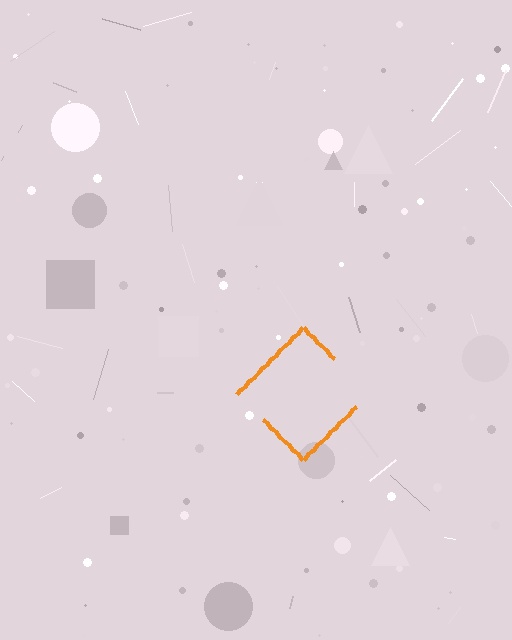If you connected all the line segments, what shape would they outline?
They would outline a diamond.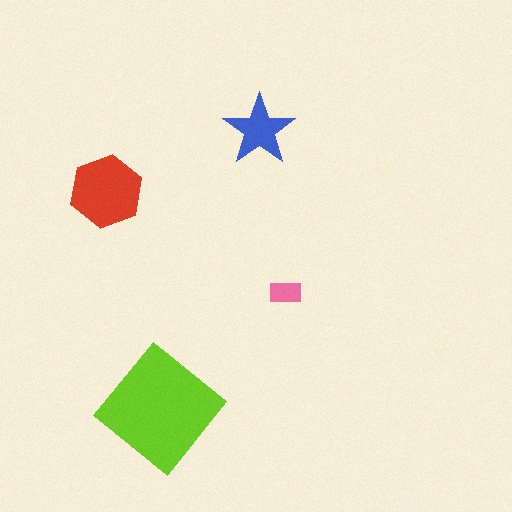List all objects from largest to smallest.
The lime diamond, the red hexagon, the blue star, the pink rectangle.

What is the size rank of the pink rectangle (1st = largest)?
4th.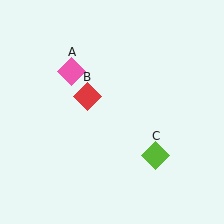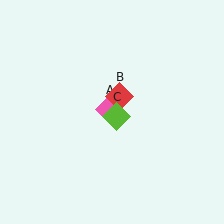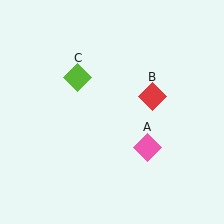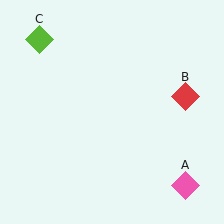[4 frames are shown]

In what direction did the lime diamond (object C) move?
The lime diamond (object C) moved up and to the left.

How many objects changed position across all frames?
3 objects changed position: pink diamond (object A), red diamond (object B), lime diamond (object C).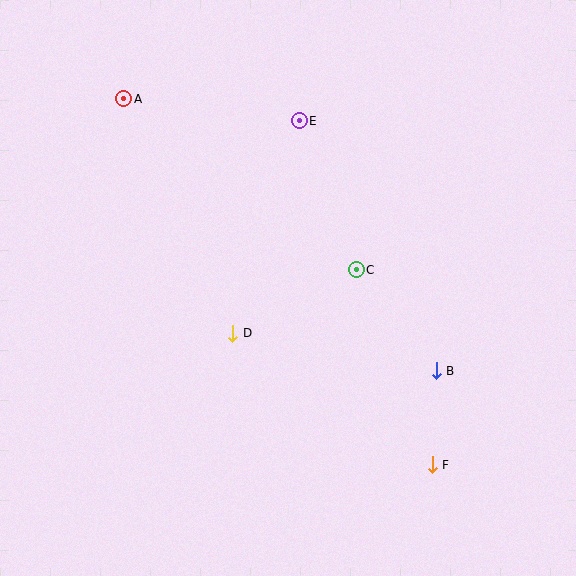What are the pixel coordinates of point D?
Point D is at (233, 333).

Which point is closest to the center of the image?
Point C at (356, 270) is closest to the center.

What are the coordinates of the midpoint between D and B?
The midpoint between D and B is at (334, 352).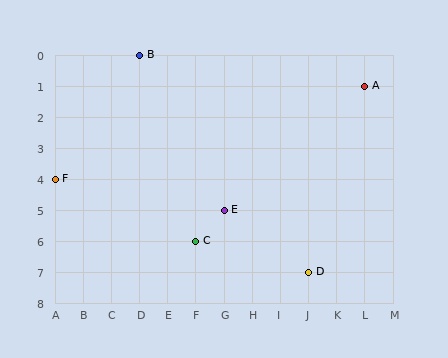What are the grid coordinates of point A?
Point A is at grid coordinates (L, 1).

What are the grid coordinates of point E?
Point E is at grid coordinates (G, 5).